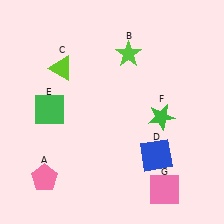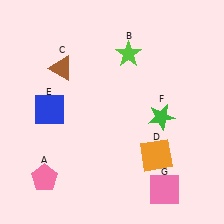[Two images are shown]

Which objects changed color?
C changed from lime to brown. D changed from blue to orange. E changed from green to blue.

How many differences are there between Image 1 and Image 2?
There are 3 differences between the two images.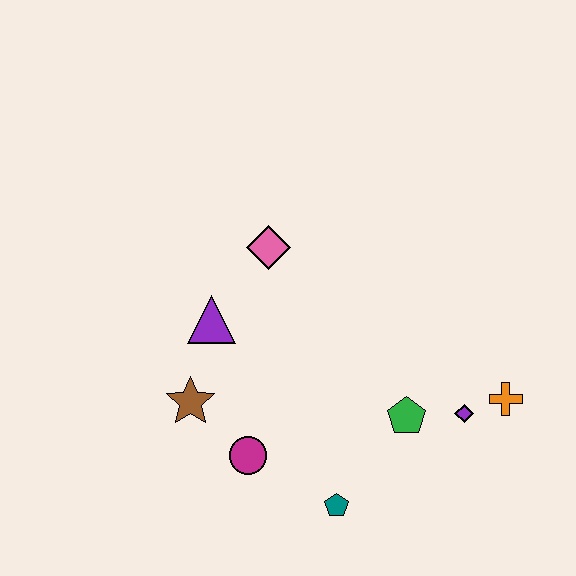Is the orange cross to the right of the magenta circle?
Yes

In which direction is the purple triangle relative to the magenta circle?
The purple triangle is above the magenta circle.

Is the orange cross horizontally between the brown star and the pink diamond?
No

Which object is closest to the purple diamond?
The orange cross is closest to the purple diamond.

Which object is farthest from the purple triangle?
The orange cross is farthest from the purple triangle.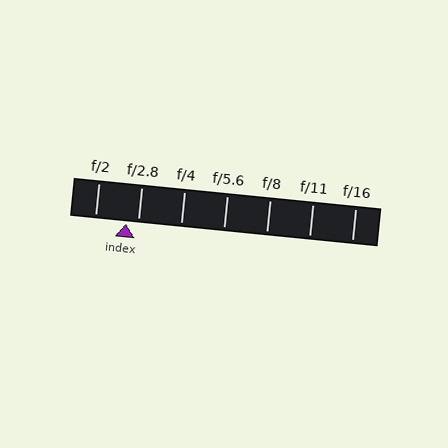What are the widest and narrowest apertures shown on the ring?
The widest aperture shown is f/2 and the narrowest is f/16.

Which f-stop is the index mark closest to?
The index mark is closest to f/2.8.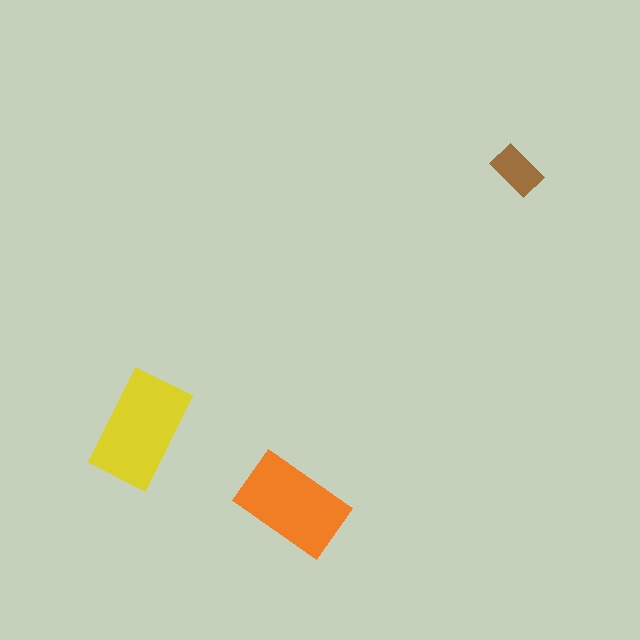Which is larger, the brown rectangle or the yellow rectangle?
The yellow one.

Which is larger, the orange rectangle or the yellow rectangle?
The yellow one.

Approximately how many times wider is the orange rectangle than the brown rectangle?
About 2 times wider.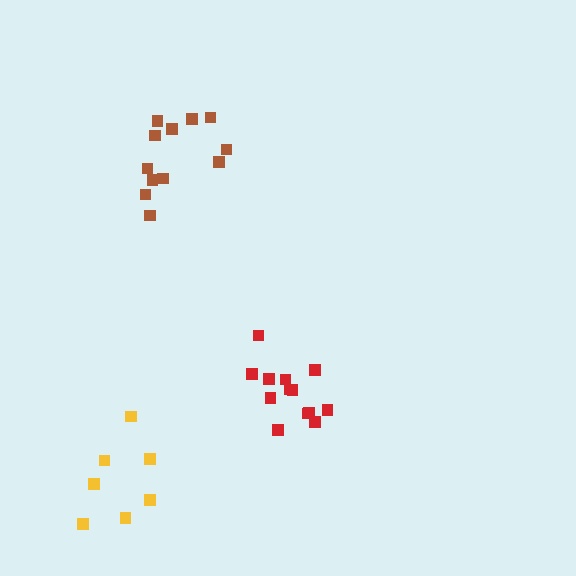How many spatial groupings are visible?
There are 3 spatial groupings.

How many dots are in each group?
Group 1: 12 dots, Group 2: 13 dots, Group 3: 7 dots (32 total).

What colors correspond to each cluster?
The clusters are colored: brown, red, yellow.